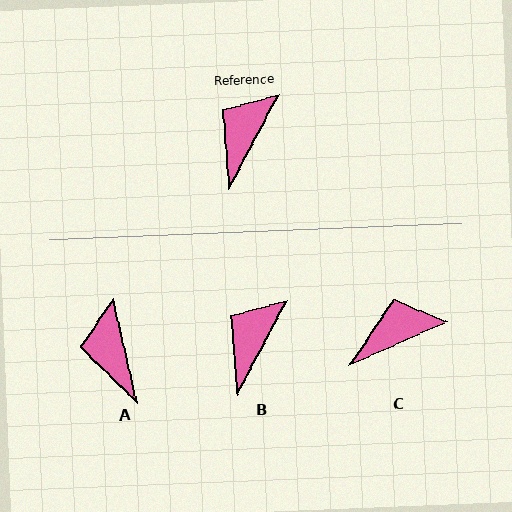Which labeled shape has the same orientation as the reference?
B.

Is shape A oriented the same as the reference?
No, it is off by about 41 degrees.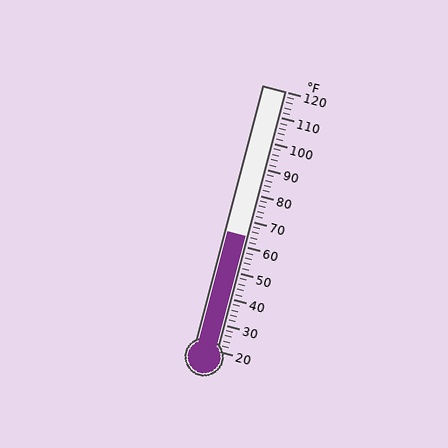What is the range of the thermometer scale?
The thermometer scale ranges from 20°F to 120°F.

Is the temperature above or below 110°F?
The temperature is below 110°F.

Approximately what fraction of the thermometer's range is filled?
The thermometer is filled to approximately 45% of its range.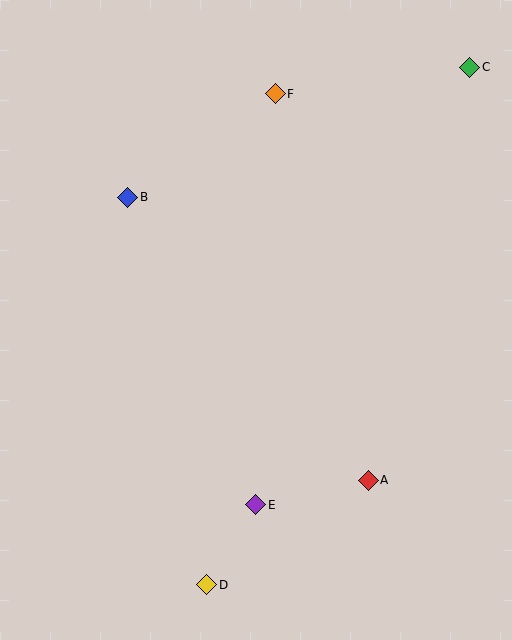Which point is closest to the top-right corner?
Point C is closest to the top-right corner.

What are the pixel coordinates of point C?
Point C is at (470, 67).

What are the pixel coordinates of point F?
Point F is at (275, 94).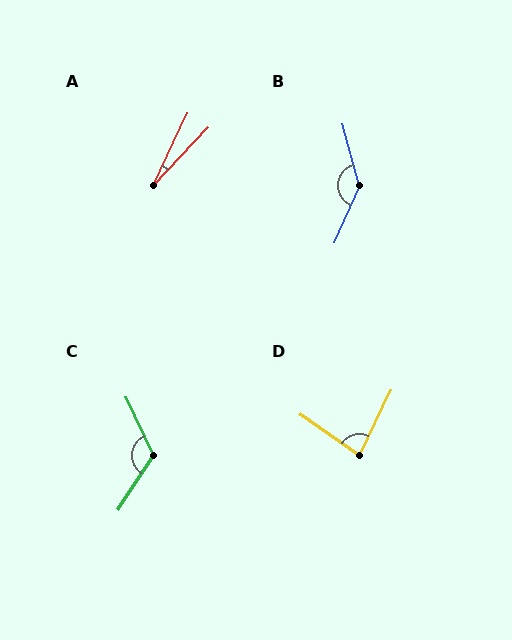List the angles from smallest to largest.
A (19°), D (81°), C (122°), B (141°).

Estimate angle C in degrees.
Approximately 122 degrees.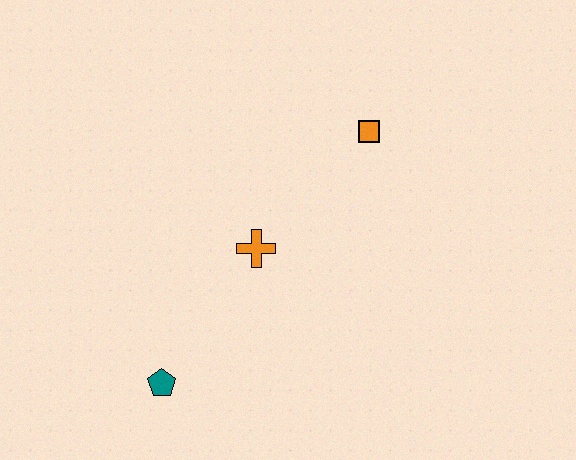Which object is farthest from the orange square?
The teal pentagon is farthest from the orange square.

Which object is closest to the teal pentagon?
The orange cross is closest to the teal pentagon.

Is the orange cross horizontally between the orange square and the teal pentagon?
Yes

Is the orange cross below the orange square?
Yes